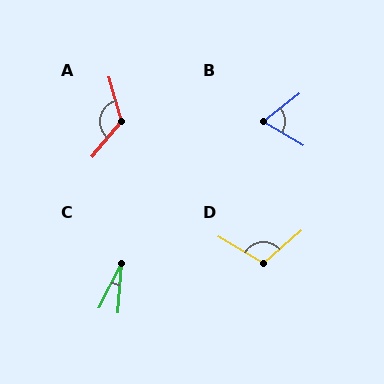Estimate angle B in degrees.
Approximately 69 degrees.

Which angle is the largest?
A, at approximately 124 degrees.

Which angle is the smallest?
C, at approximately 23 degrees.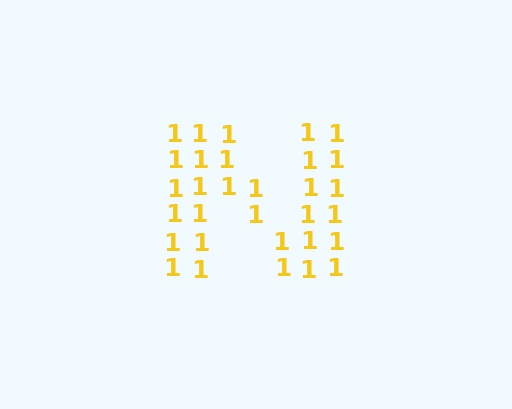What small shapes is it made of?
It is made of small digit 1's.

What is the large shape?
The large shape is the letter N.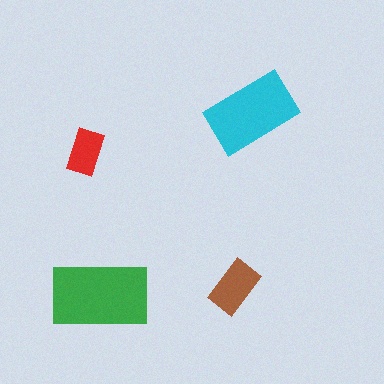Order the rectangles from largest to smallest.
the green one, the cyan one, the brown one, the red one.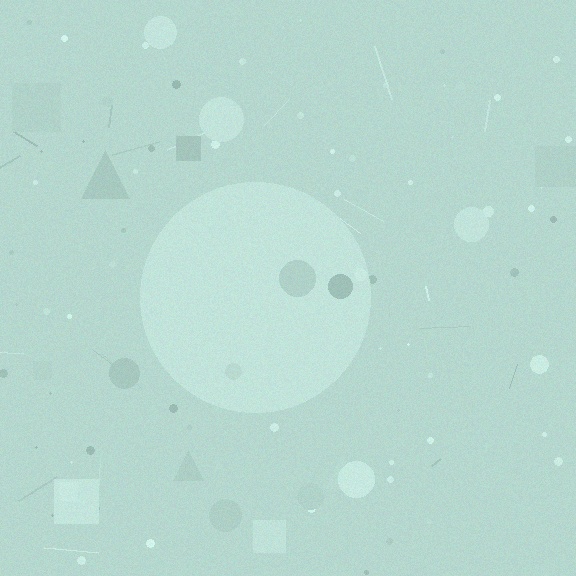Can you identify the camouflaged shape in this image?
The camouflaged shape is a circle.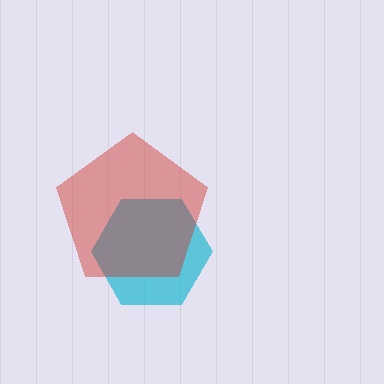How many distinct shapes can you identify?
There are 2 distinct shapes: a cyan hexagon, a red pentagon.